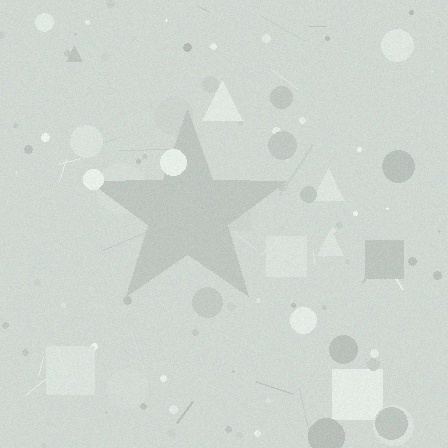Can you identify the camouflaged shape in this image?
The camouflaged shape is a star.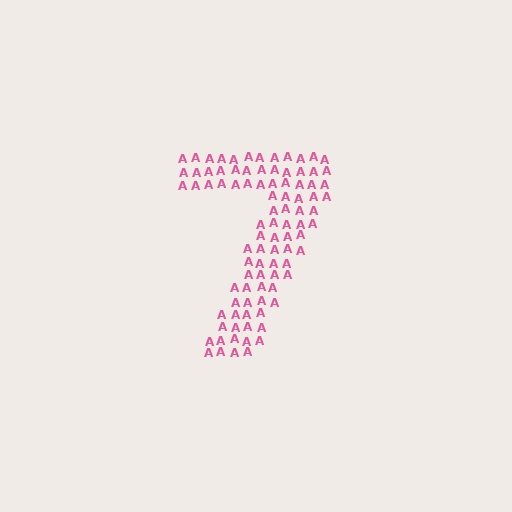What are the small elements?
The small elements are letter A's.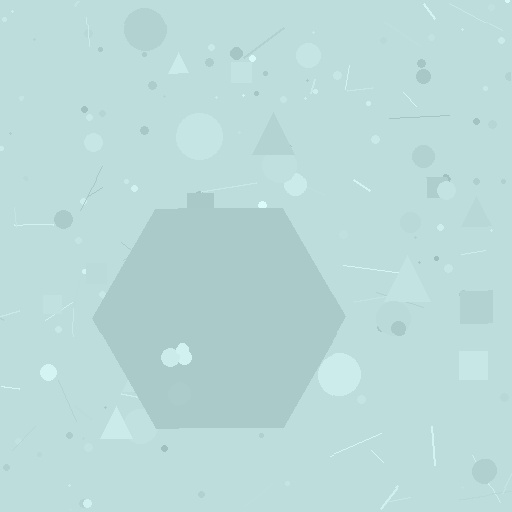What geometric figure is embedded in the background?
A hexagon is embedded in the background.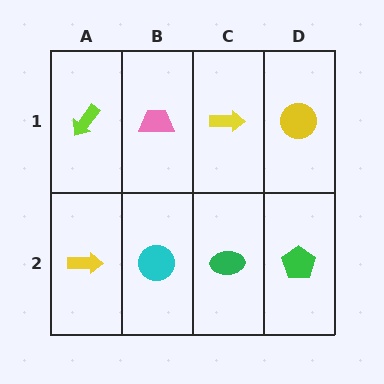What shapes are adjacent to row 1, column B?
A cyan circle (row 2, column B), a lime arrow (row 1, column A), a yellow arrow (row 1, column C).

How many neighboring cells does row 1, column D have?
2.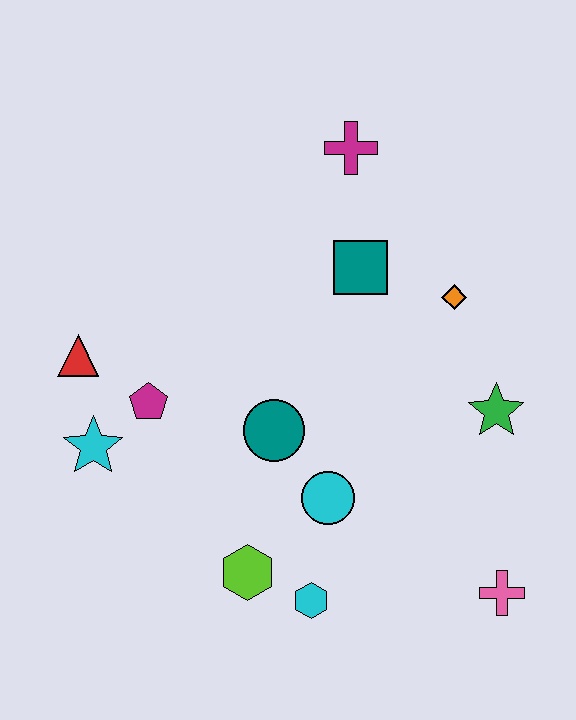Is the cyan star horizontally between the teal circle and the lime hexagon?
No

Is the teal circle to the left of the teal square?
Yes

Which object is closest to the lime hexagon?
The cyan hexagon is closest to the lime hexagon.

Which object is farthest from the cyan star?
The pink cross is farthest from the cyan star.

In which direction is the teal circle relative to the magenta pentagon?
The teal circle is to the right of the magenta pentagon.